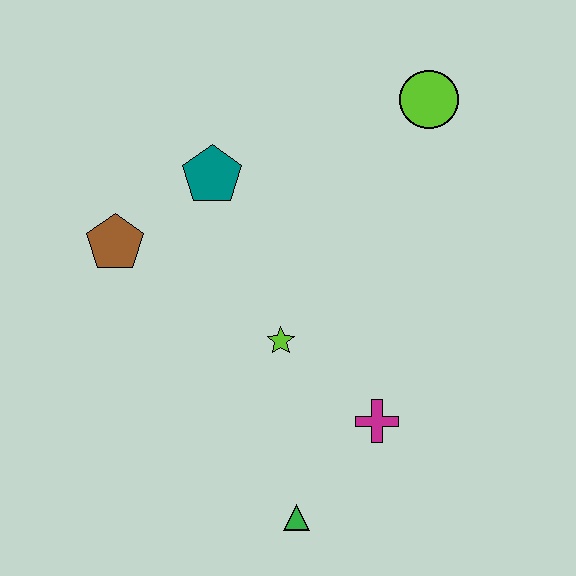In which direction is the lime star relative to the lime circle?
The lime star is below the lime circle.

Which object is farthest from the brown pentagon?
The lime circle is farthest from the brown pentagon.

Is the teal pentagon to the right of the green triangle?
No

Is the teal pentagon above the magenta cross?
Yes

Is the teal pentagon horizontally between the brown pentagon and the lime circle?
Yes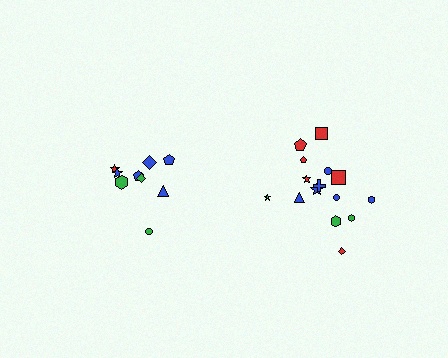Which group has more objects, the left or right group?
The right group.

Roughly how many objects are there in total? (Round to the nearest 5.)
Roughly 25 objects in total.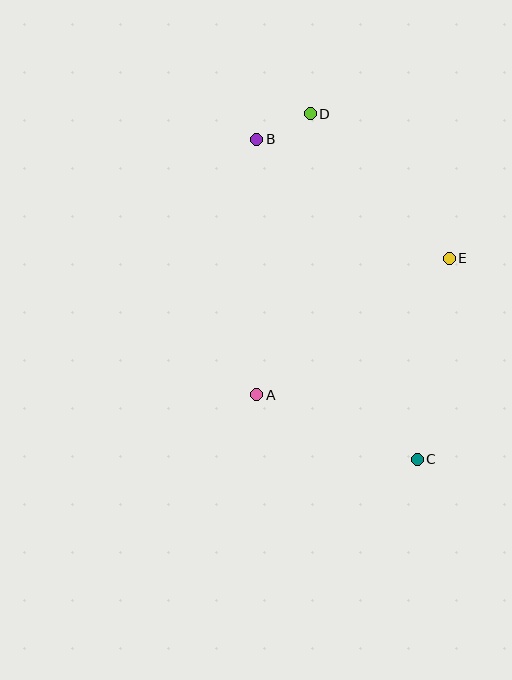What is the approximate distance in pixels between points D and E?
The distance between D and E is approximately 200 pixels.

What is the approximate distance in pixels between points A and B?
The distance between A and B is approximately 256 pixels.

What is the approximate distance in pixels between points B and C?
The distance between B and C is approximately 358 pixels.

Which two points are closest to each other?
Points B and D are closest to each other.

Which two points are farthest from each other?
Points C and D are farthest from each other.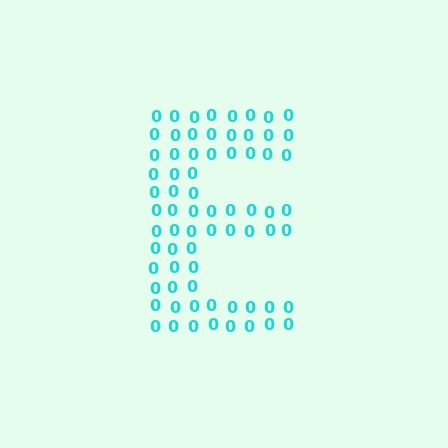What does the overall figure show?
The overall figure shows the letter E.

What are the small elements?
The small elements are digit 0's.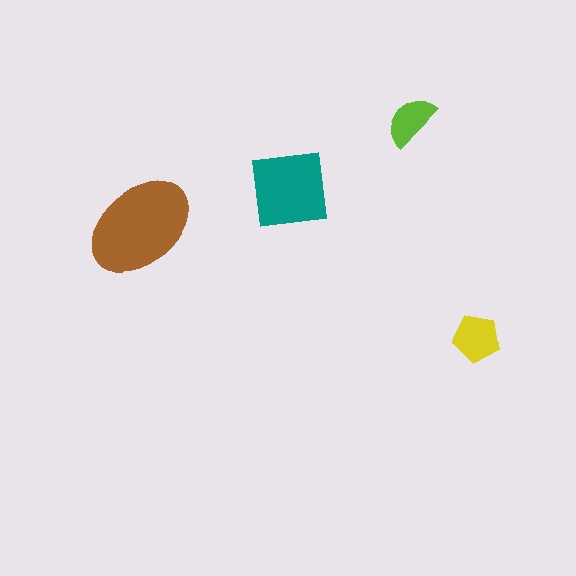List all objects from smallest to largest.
The lime semicircle, the yellow pentagon, the teal square, the brown ellipse.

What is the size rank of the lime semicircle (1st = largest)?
4th.